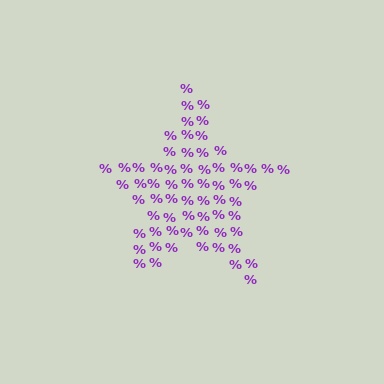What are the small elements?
The small elements are percent signs.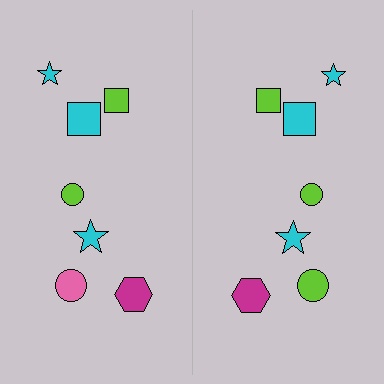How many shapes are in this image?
There are 14 shapes in this image.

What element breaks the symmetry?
The lime circle on the right side breaks the symmetry — its mirror counterpart is pink.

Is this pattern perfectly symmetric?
No, the pattern is not perfectly symmetric. The lime circle on the right side breaks the symmetry — its mirror counterpart is pink.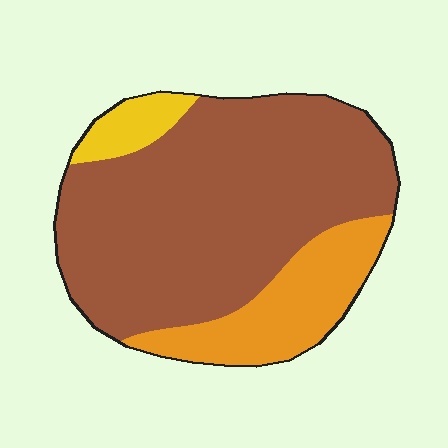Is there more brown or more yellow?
Brown.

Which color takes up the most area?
Brown, at roughly 75%.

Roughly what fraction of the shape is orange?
Orange takes up about one fifth (1/5) of the shape.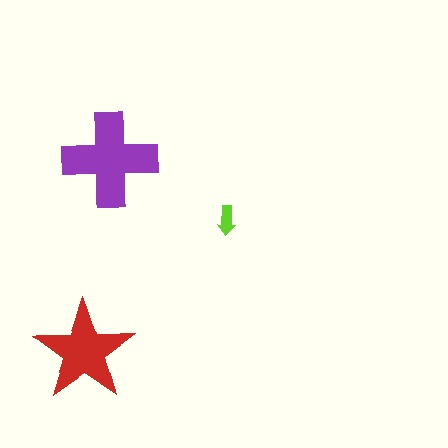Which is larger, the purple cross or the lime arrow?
The purple cross.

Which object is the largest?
The purple cross.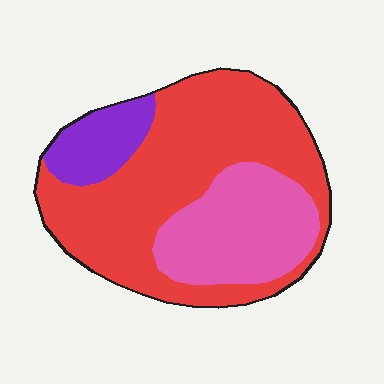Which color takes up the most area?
Red, at roughly 60%.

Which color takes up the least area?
Purple, at roughly 10%.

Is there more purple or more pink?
Pink.